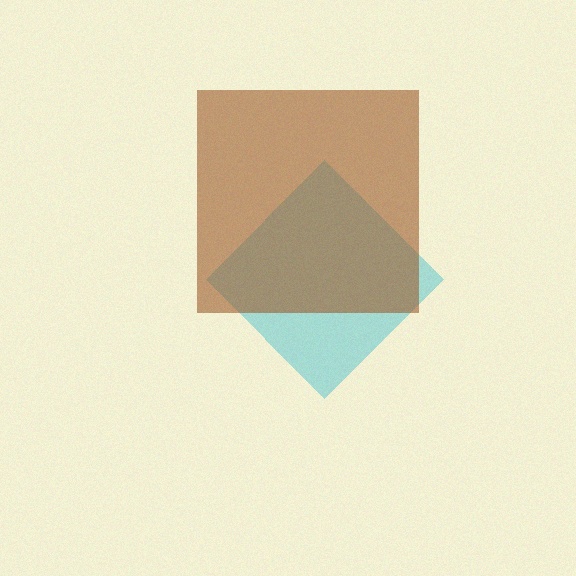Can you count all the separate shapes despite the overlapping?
Yes, there are 2 separate shapes.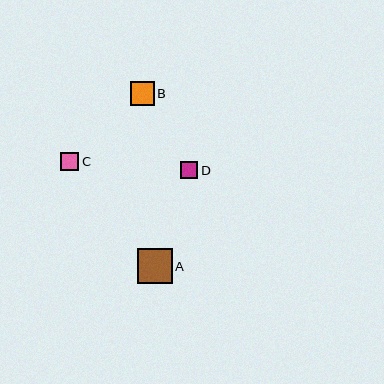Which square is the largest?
Square A is the largest with a size of approximately 35 pixels.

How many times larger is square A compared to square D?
Square A is approximately 2.0 times the size of square D.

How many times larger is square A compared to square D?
Square A is approximately 2.0 times the size of square D.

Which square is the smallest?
Square D is the smallest with a size of approximately 17 pixels.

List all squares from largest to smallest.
From largest to smallest: A, B, C, D.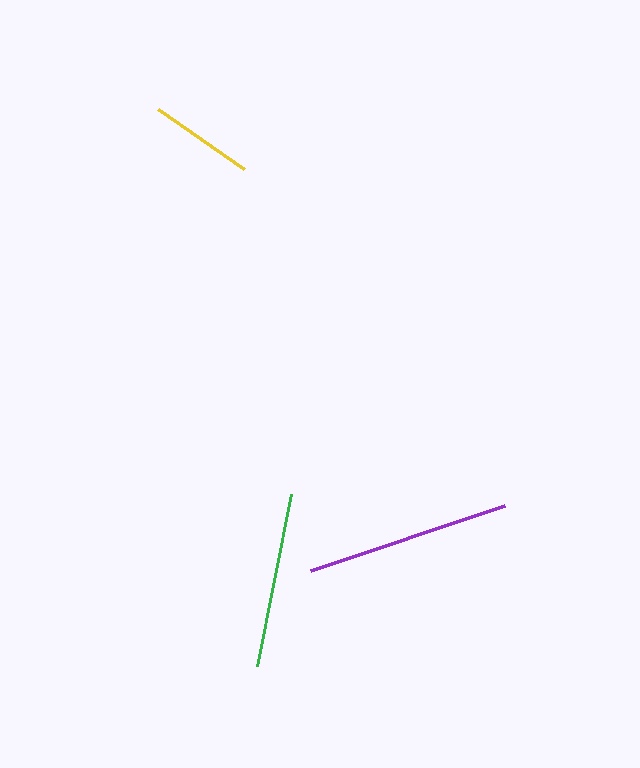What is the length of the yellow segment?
The yellow segment is approximately 105 pixels long.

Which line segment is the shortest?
The yellow line is the shortest at approximately 105 pixels.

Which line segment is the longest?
The purple line is the longest at approximately 204 pixels.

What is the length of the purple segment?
The purple segment is approximately 204 pixels long.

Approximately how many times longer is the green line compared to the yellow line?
The green line is approximately 1.7 times the length of the yellow line.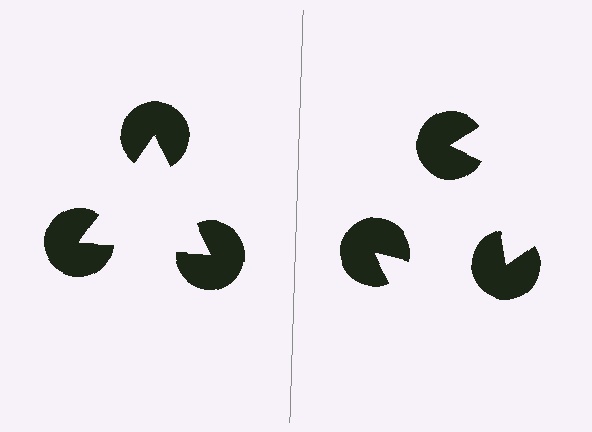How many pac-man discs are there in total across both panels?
6 — 3 on each side.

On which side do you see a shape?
An illusory triangle appears on the left side. On the right side the wedge cuts are rotated, so no coherent shape forms.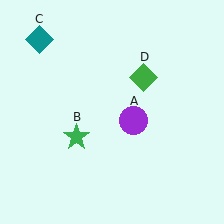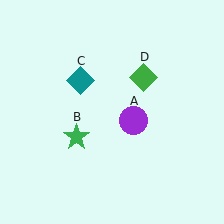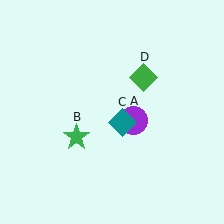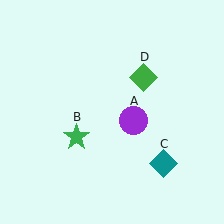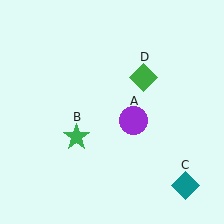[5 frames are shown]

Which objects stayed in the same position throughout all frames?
Purple circle (object A) and green star (object B) and green diamond (object D) remained stationary.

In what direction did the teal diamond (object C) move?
The teal diamond (object C) moved down and to the right.